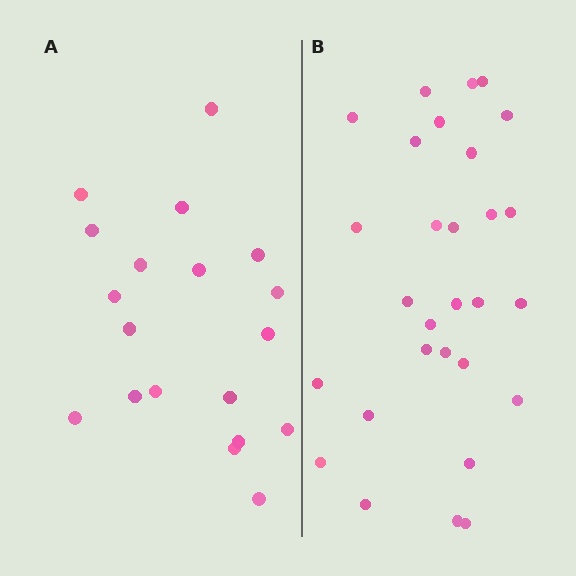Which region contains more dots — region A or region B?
Region B (the right region) has more dots.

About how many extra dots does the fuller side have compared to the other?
Region B has roughly 10 or so more dots than region A.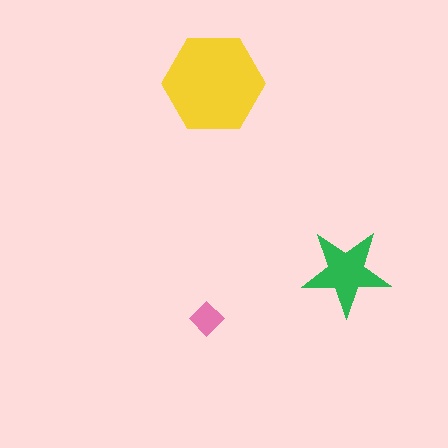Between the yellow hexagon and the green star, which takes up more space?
The yellow hexagon.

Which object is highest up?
The yellow hexagon is topmost.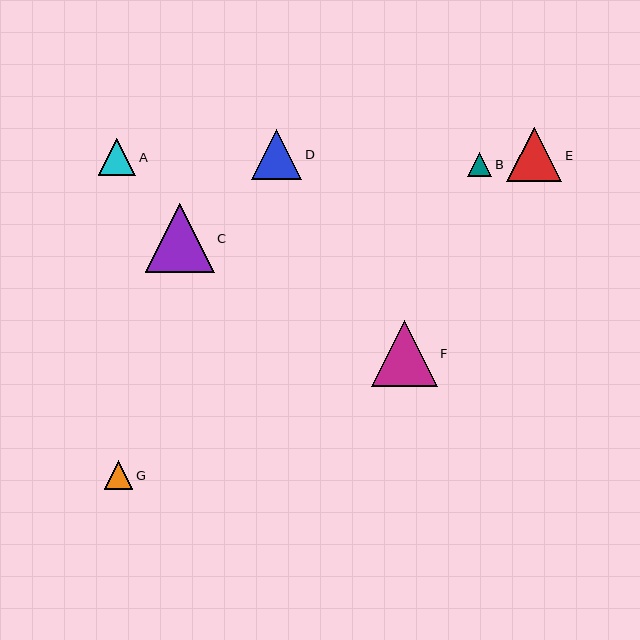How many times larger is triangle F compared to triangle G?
Triangle F is approximately 2.3 times the size of triangle G.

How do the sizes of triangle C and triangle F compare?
Triangle C and triangle F are approximately the same size.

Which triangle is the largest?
Triangle C is the largest with a size of approximately 69 pixels.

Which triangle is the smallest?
Triangle B is the smallest with a size of approximately 24 pixels.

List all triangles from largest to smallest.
From largest to smallest: C, F, E, D, A, G, B.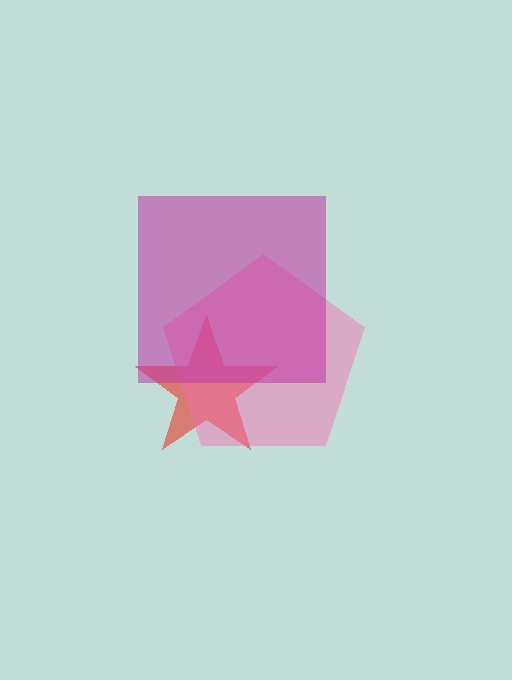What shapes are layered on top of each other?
The layered shapes are: a red star, a pink pentagon, a magenta square.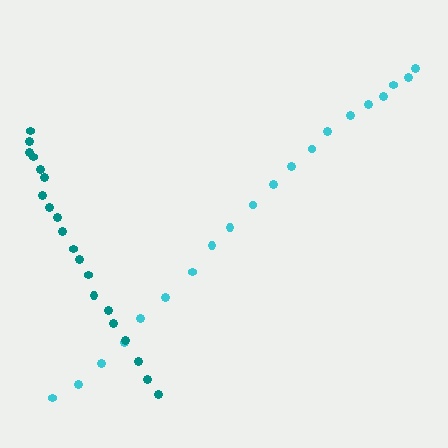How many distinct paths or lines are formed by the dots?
There are 2 distinct paths.